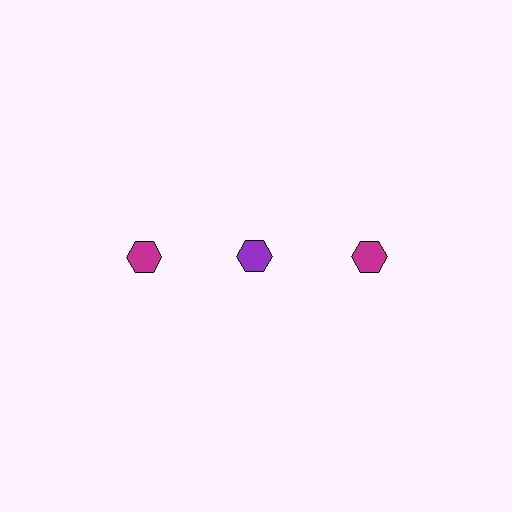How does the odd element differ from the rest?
It has a different color: purple instead of magenta.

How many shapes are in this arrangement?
There are 3 shapes arranged in a grid pattern.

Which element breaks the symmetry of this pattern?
The purple hexagon in the top row, second from left column breaks the symmetry. All other shapes are magenta hexagons.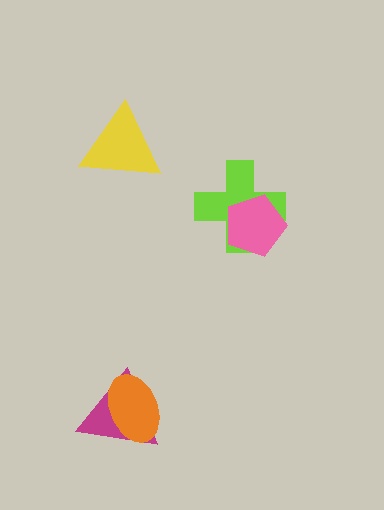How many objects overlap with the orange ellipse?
1 object overlaps with the orange ellipse.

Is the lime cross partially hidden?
Yes, it is partially covered by another shape.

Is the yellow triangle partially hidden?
No, no other shape covers it.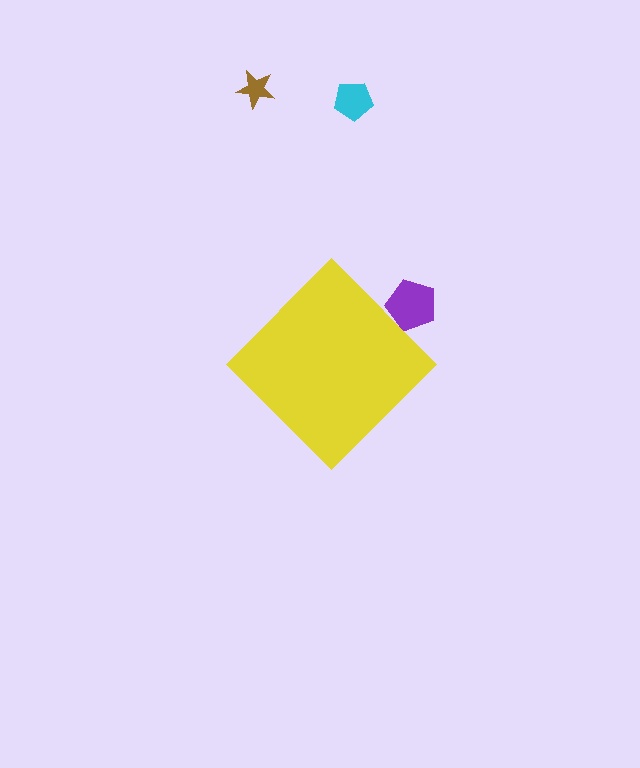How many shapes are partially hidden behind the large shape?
1 shape is partially hidden.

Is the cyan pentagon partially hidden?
No, the cyan pentagon is fully visible.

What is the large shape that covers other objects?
A yellow diamond.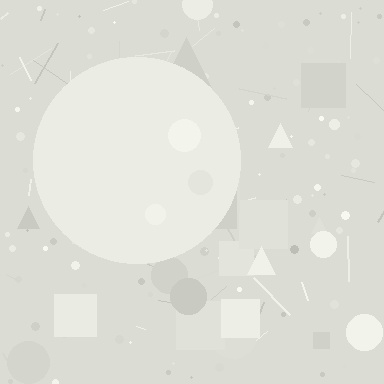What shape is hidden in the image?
A circle is hidden in the image.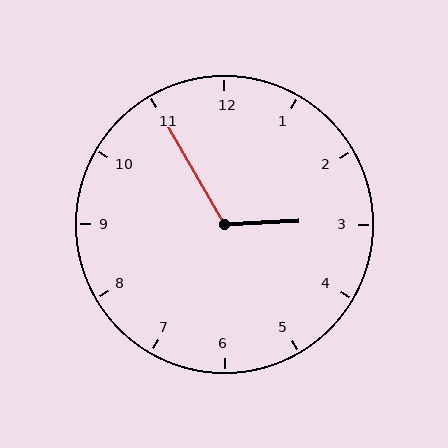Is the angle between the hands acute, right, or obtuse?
It is obtuse.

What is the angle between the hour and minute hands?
Approximately 118 degrees.